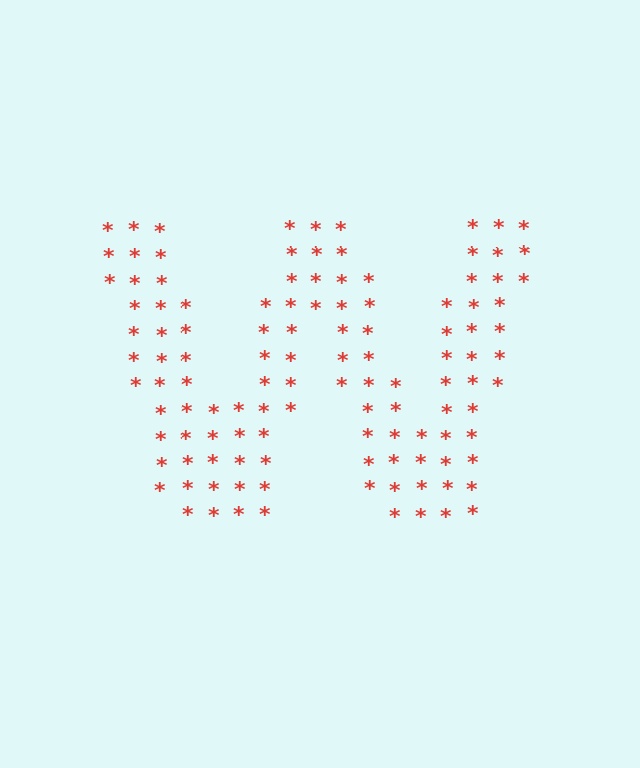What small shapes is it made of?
It is made of small asterisks.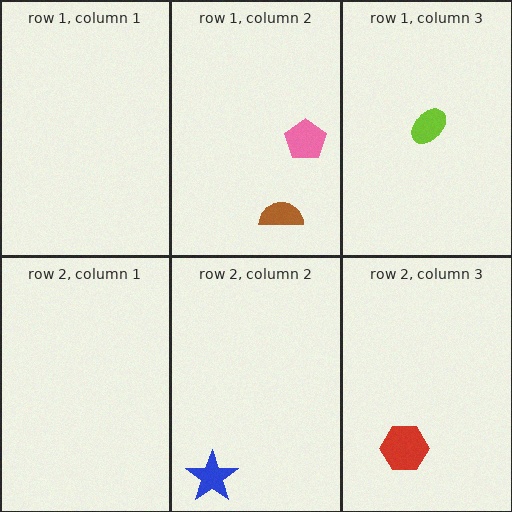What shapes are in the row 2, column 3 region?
The red hexagon.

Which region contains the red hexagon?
The row 2, column 3 region.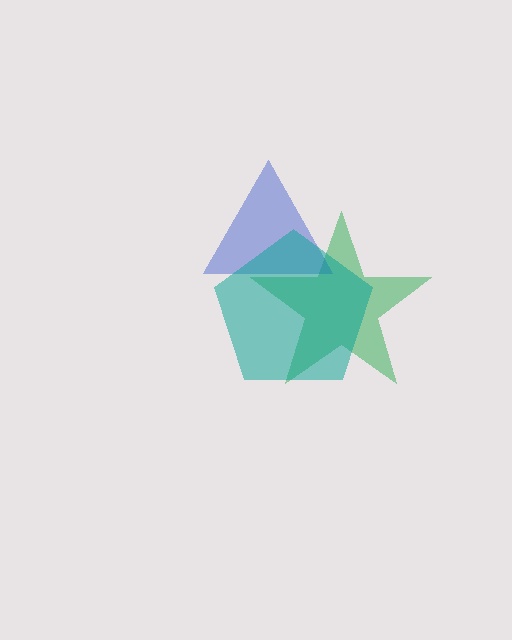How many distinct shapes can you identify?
There are 3 distinct shapes: a green star, a blue triangle, a teal pentagon.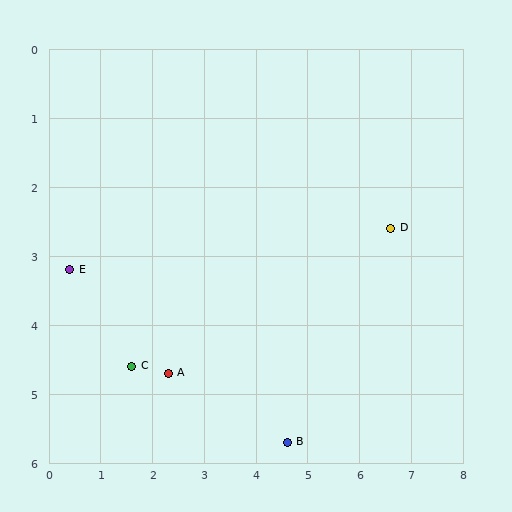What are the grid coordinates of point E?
Point E is at approximately (0.4, 3.2).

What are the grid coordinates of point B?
Point B is at approximately (4.6, 5.7).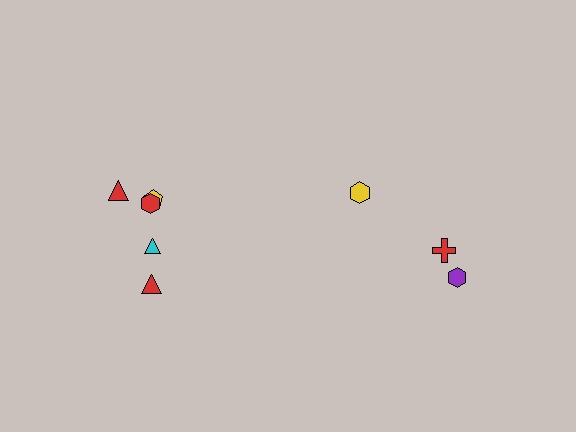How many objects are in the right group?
There are 3 objects.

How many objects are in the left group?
There are 5 objects.